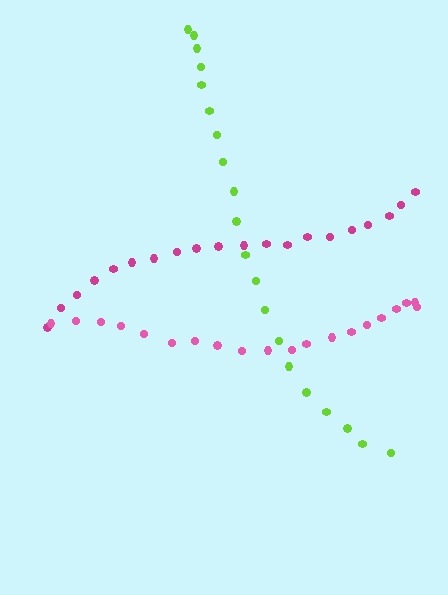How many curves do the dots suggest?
There are 3 distinct paths.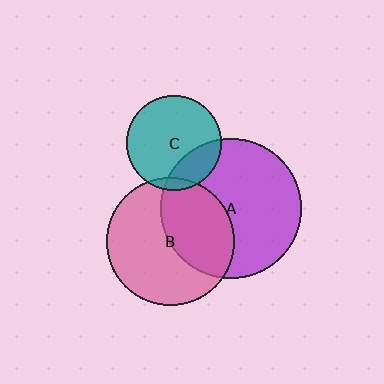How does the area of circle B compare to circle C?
Approximately 1.8 times.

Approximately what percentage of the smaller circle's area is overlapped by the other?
Approximately 5%.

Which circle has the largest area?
Circle A (purple).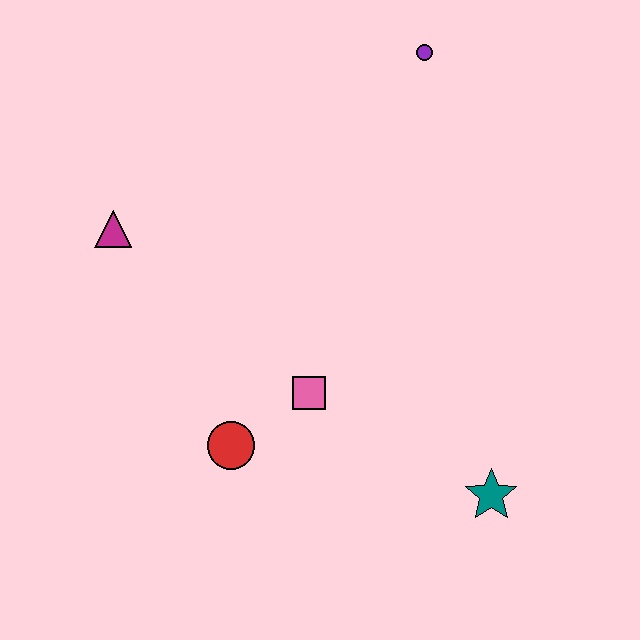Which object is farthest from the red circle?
The purple circle is farthest from the red circle.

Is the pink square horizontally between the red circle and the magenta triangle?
No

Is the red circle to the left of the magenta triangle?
No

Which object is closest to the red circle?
The pink square is closest to the red circle.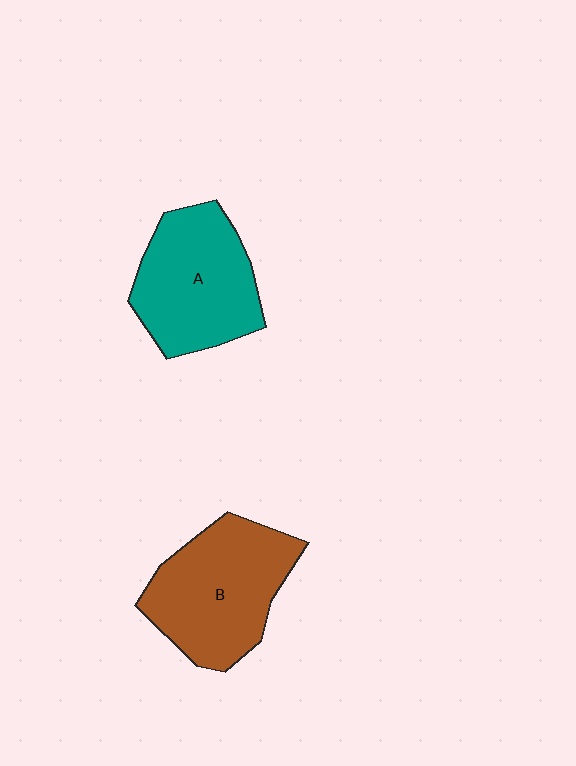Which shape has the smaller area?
Shape A (teal).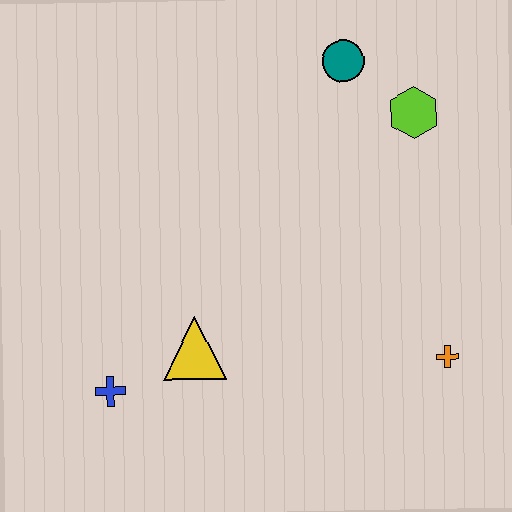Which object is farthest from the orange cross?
The blue cross is farthest from the orange cross.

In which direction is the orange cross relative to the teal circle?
The orange cross is below the teal circle.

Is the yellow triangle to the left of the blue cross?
No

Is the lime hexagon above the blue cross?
Yes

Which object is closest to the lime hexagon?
The teal circle is closest to the lime hexagon.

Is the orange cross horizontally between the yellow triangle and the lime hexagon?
No